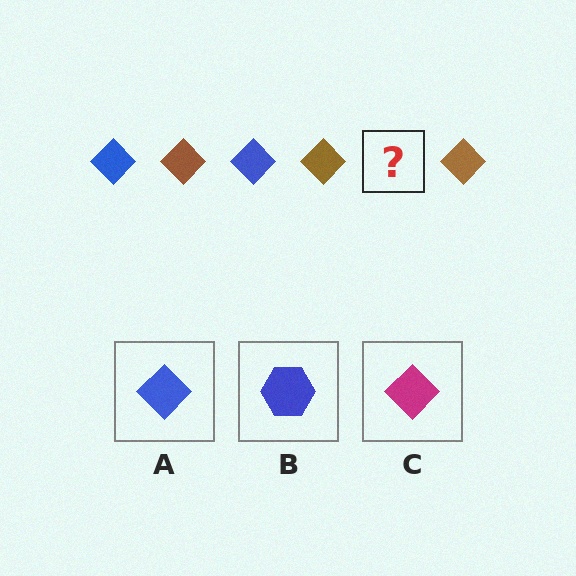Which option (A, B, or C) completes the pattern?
A.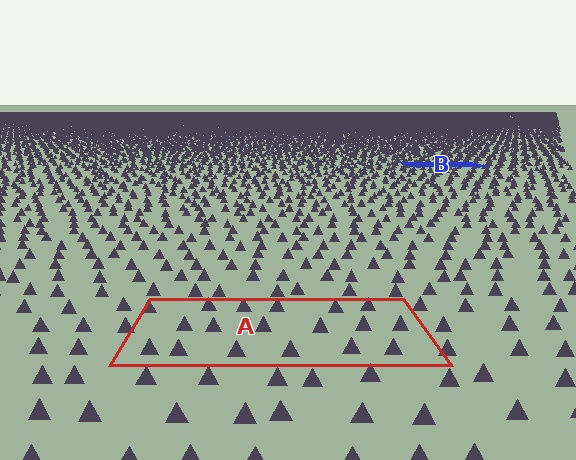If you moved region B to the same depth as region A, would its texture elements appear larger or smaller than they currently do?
They would appear larger. At a closer depth, the same texture elements are projected at a bigger on-screen size.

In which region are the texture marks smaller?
The texture marks are smaller in region B, because it is farther away.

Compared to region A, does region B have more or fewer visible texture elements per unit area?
Region B has more texture elements per unit area — they are packed more densely because it is farther away.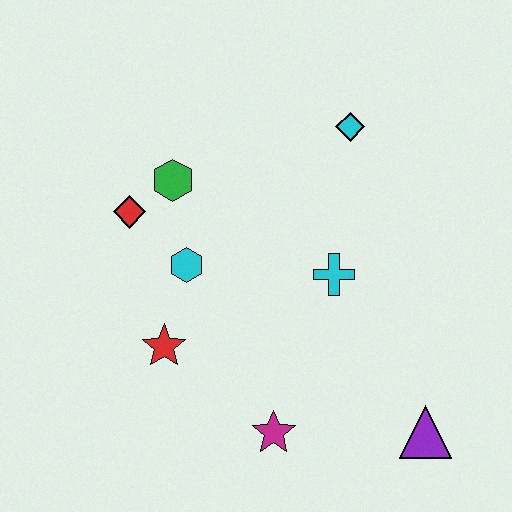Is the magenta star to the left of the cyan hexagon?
No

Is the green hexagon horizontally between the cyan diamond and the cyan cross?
No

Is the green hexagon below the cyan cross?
No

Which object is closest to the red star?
The cyan hexagon is closest to the red star.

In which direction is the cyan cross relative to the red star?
The cyan cross is to the right of the red star.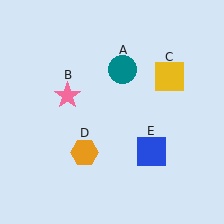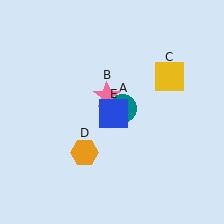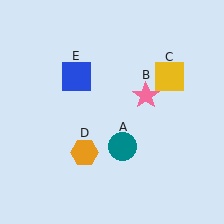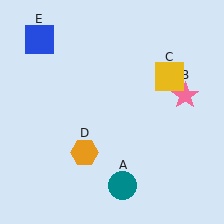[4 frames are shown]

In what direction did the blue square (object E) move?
The blue square (object E) moved up and to the left.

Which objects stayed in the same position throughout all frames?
Yellow square (object C) and orange hexagon (object D) remained stationary.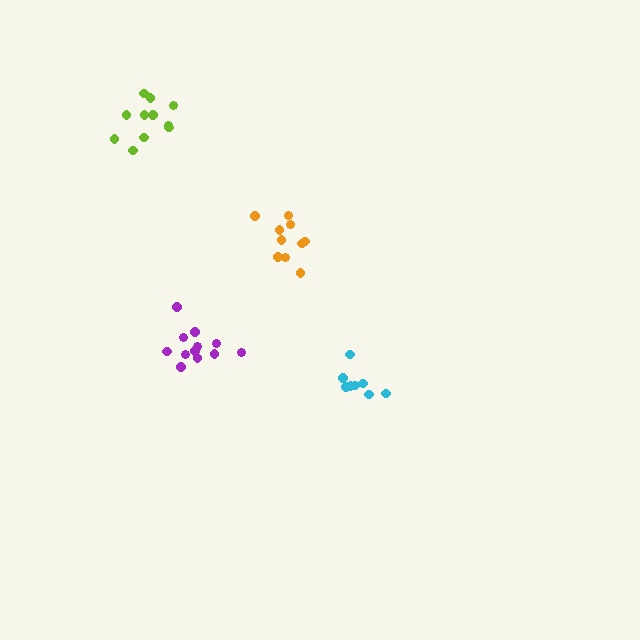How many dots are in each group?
Group 1: 8 dots, Group 2: 11 dots, Group 3: 12 dots, Group 4: 10 dots (41 total).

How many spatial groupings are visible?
There are 4 spatial groupings.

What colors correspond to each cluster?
The clusters are colored: cyan, lime, purple, orange.